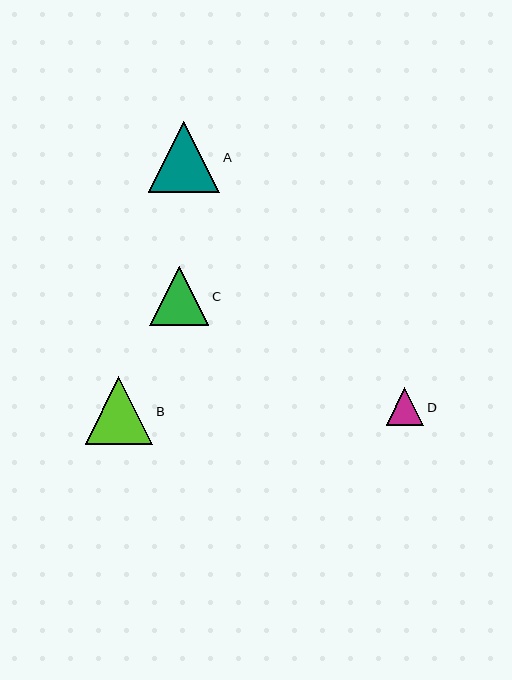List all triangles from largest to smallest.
From largest to smallest: A, B, C, D.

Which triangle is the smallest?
Triangle D is the smallest with a size of approximately 37 pixels.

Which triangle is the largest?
Triangle A is the largest with a size of approximately 72 pixels.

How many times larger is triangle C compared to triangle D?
Triangle C is approximately 1.6 times the size of triangle D.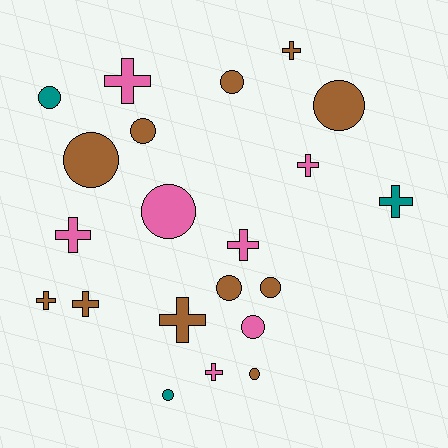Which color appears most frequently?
Brown, with 11 objects.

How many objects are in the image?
There are 21 objects.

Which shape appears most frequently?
Circle, with 11 objects.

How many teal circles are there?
There are 2 teal circles.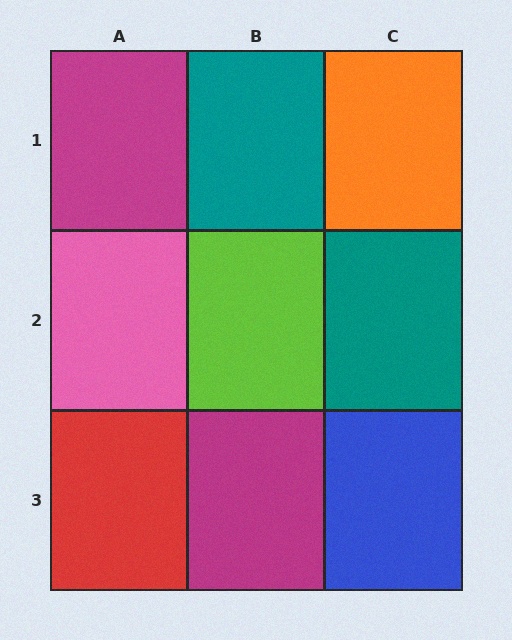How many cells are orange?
1 cell is orange.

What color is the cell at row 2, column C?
Teal.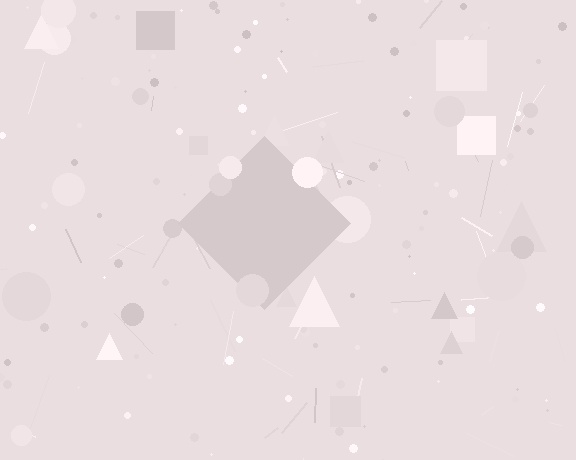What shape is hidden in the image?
A diamond is hidden in the image.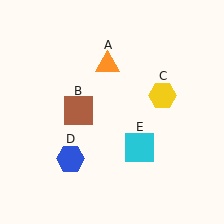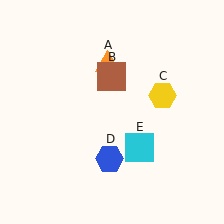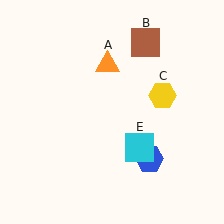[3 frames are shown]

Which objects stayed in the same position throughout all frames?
Orange triangle (object A) and yellow hexagon (object C) and cyan square (object E) remained stationary.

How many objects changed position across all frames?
2 objects changed position: brown square (object B), blue hexagon (object D).